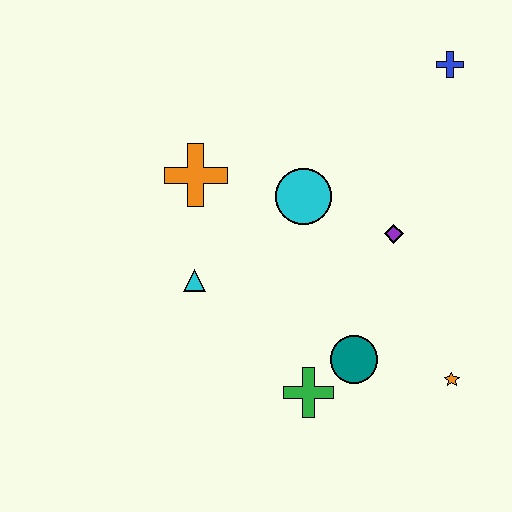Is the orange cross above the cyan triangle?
Yes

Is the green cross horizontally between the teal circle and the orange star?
No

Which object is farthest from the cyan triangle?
The blue cross is farthest from the cyan triangle.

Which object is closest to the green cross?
The teal circle is closest to the green cross.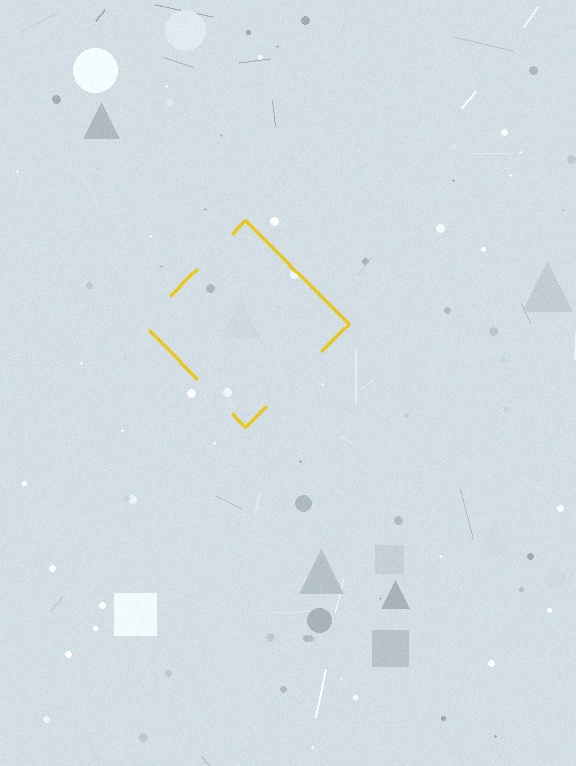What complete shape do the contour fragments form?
The contour fragments form a diamond.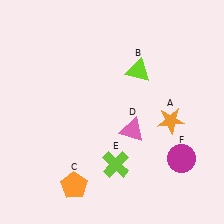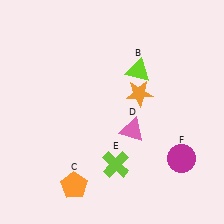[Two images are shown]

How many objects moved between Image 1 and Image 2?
1 object moved between the two images.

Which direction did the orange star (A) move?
The orange star (A) moved left.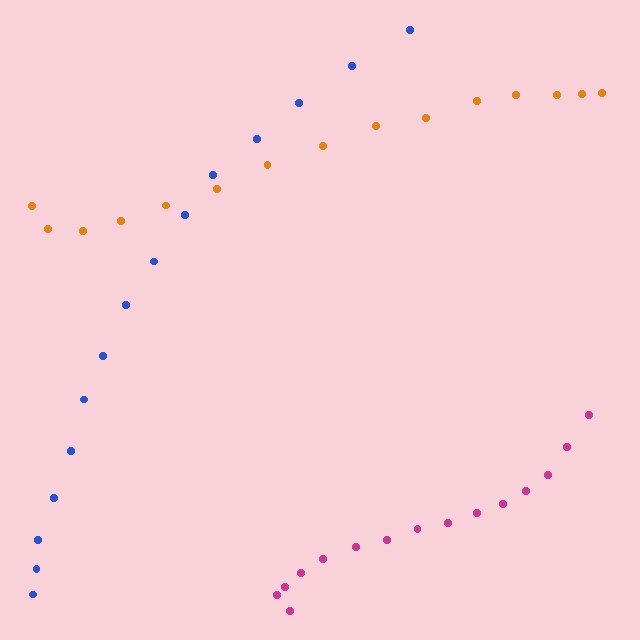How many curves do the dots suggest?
There are 3 distinct paths.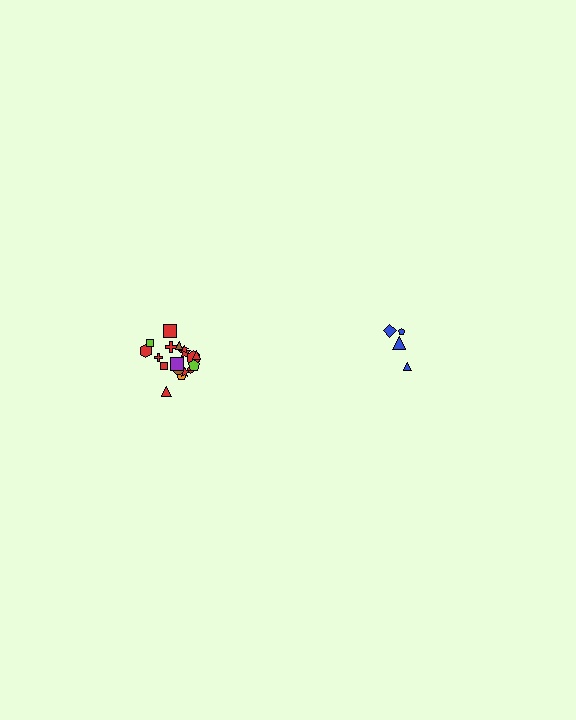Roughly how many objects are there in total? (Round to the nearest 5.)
Roughly 20 objects in total.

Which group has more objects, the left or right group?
The left group.